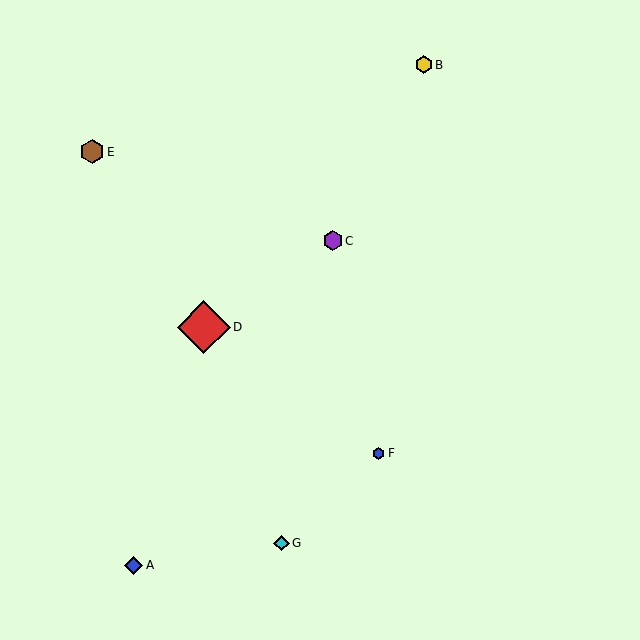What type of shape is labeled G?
Shape G is a cyan diamond.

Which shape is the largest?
The red diamond (labeled D) is the largest.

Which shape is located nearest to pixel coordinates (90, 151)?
The brown hexagon (labeled E) at (92, 152) is nearest to that location.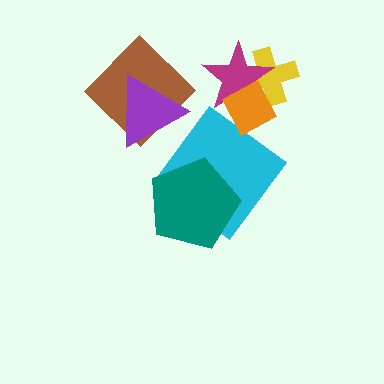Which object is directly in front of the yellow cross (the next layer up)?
The magenta star is directly in front of the yellow cross.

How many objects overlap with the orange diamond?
2 objects overlap with the orange diamond.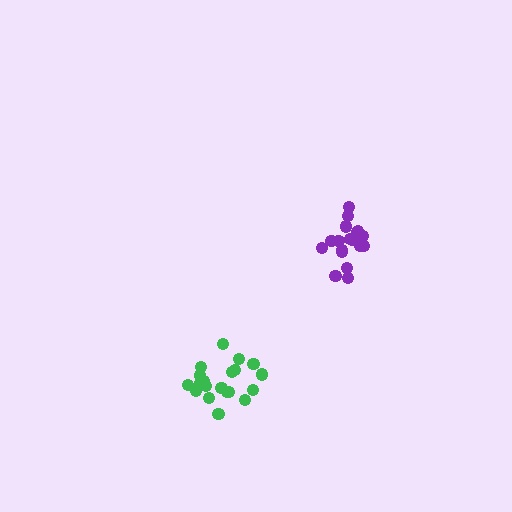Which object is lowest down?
The green cluster is bottommost.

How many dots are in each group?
Group 1: 20 dots, Group 2: 21 dots (41 total).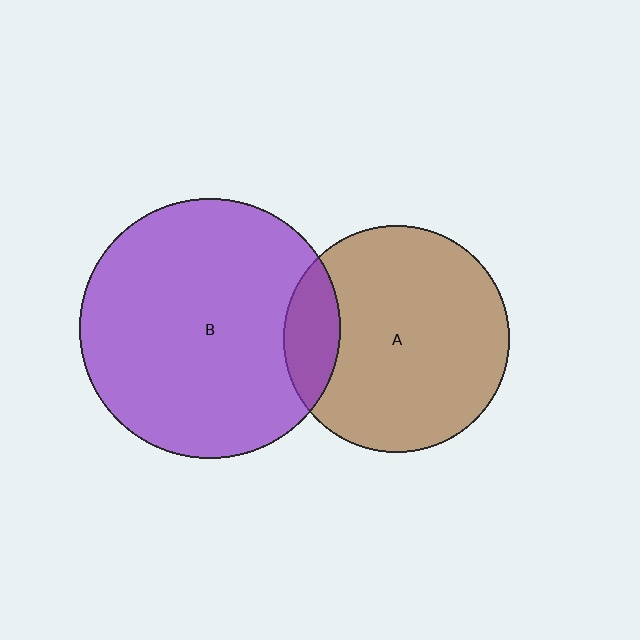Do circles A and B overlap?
Yes.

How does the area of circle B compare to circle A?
Approximately 1.3 times.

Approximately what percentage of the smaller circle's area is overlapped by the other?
Approximately 15%.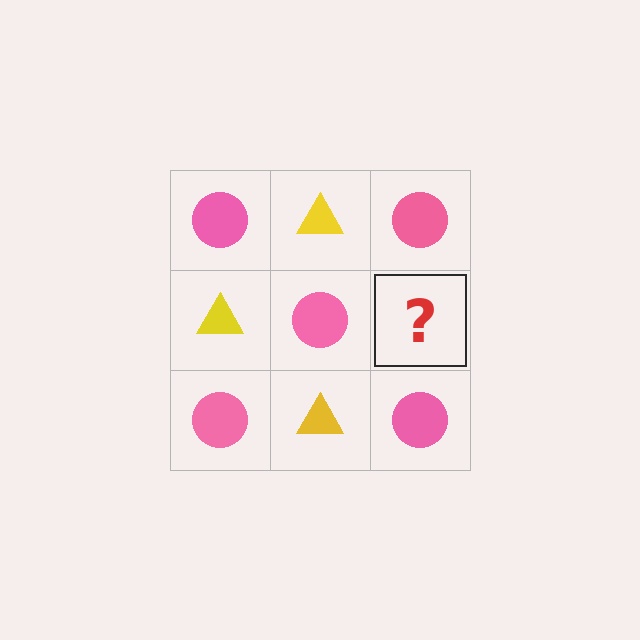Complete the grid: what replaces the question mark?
The question mark should be replaced with a yellow triangle.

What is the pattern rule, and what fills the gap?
The rule is that it alternates pink circle and yellow triangle in a checkerboard pattern. The gap should be filled with a yellow triangle.